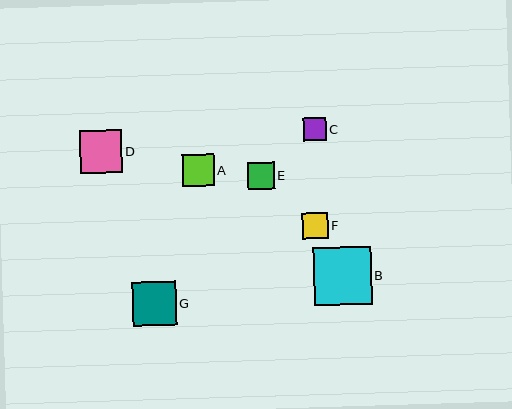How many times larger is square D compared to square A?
Square D is approximately 1.3 times the size of square A.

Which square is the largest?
Square B is the largest with a size of approximately 58 pixels.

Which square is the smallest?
Square C is the smallest with a size of approximately 23 pixels.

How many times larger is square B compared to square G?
Square B is approximately 1.3 times the size of square G.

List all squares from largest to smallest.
From largest to smallest: B, G, D, A, E, F, C.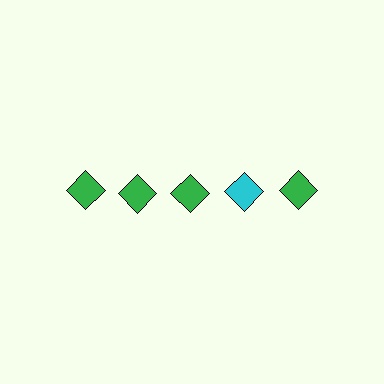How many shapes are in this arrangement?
There are 5 shapes arranged in a grid pattern.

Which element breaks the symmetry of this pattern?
The cyan diamond in the top row, second from right column breaks the symmetry. All other shapes are green diamonds.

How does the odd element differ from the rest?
It has a different color: cyan instead of green.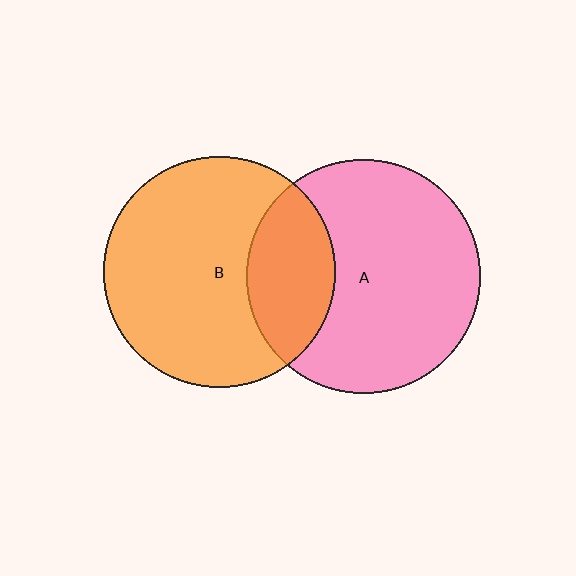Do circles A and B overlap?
Yes.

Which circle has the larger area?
Circle A (pink).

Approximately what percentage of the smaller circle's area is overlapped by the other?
Approximately 25%.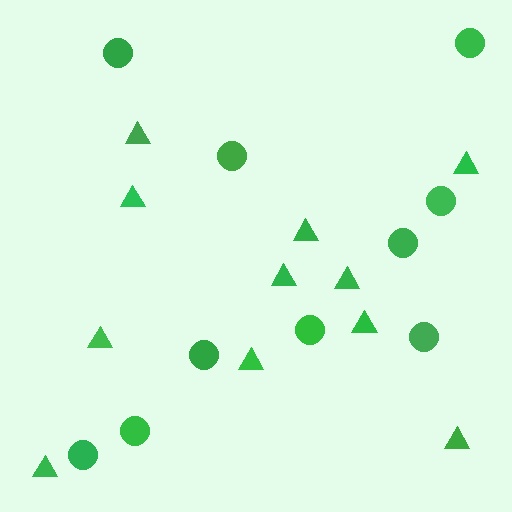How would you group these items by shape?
There are 2 groups: one group of circles (10) and one group of triangles (11).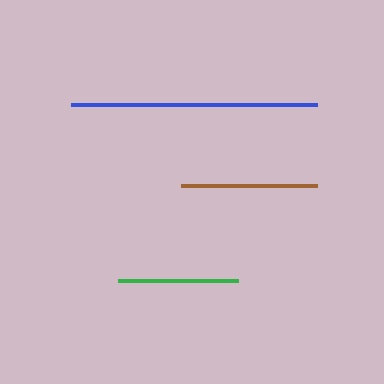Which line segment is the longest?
The blue line is the longest at approximately 246 pixels.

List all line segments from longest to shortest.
From longest to shortest: blue, brown, green.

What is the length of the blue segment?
The blue segment is approximately 246 pixels long.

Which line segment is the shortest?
The green line is the shortest at approximately 120 pixels.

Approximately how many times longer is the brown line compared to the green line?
The brown line is approximately 1.1 times the length of the green line.